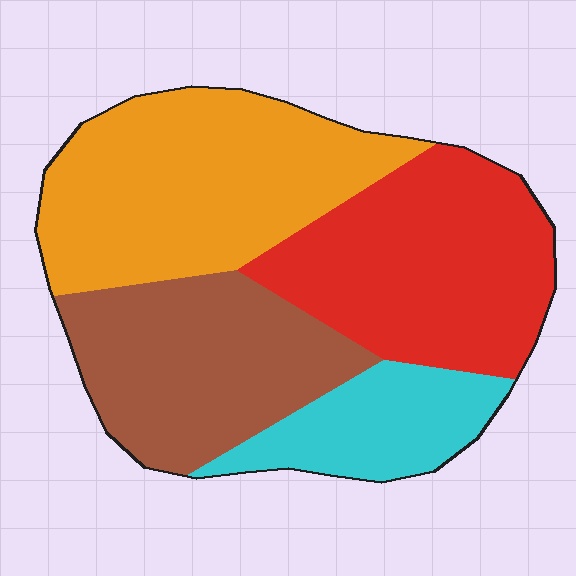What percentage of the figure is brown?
Brown covers around 25% of the figure.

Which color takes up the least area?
Cyan, at roughly 15%.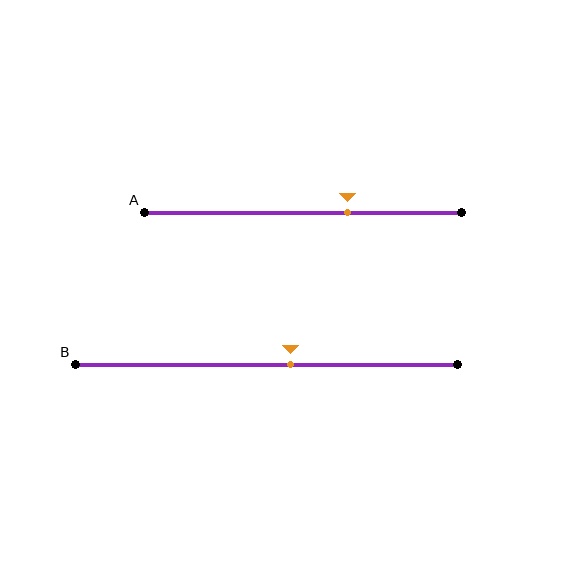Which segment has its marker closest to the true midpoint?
Segment B has its marker closest to the true midpoint.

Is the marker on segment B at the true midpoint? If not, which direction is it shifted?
No, the marker on segment B is shifted to the right by about 6% of the segment length.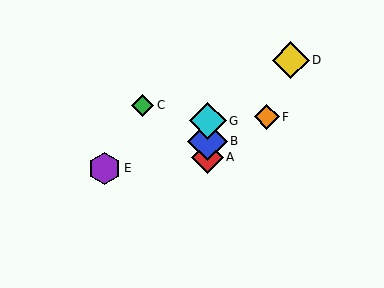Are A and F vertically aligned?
No, A is at x≈208 and F is at x≈267.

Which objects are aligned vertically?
Objects A, B, G are aligned vertically.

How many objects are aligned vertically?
3 objects (A, B, G) are aligned vertically.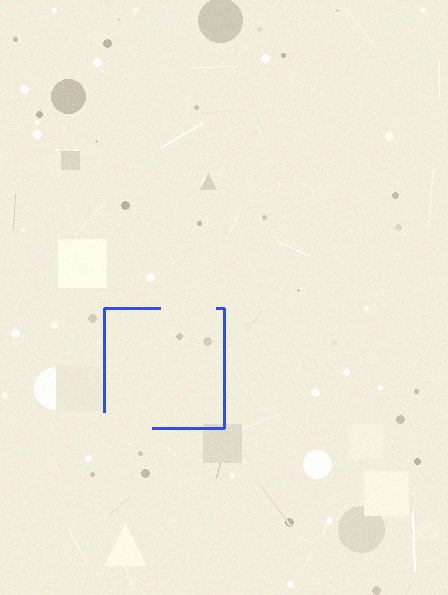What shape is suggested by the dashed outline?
The dashed outline suggests a square.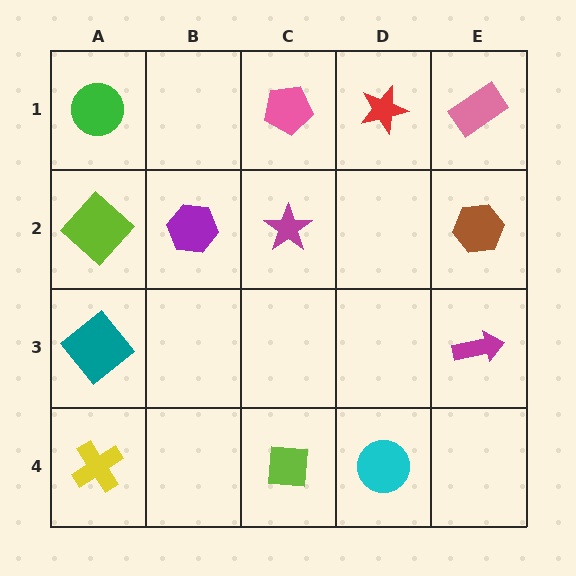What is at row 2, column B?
A purple hexagon.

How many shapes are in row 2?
4 shapes.